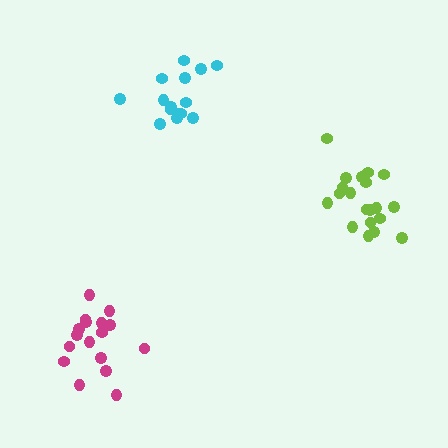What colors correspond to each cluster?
The clusters are colored: magenta, lime, cyan.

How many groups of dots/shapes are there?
There are 3 groups.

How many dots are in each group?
Group 1: 17 dots, Group 2: 20 dots, Group 3: 15 dots (52 total).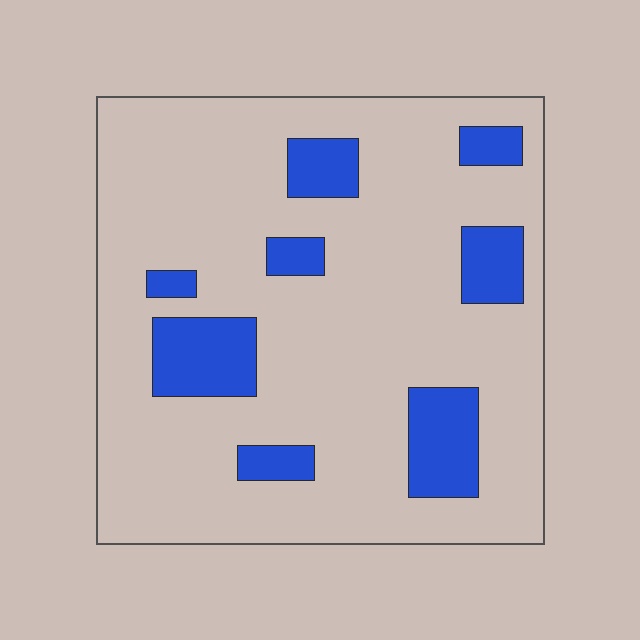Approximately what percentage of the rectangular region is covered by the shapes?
Approximately 15%.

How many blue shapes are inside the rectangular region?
8.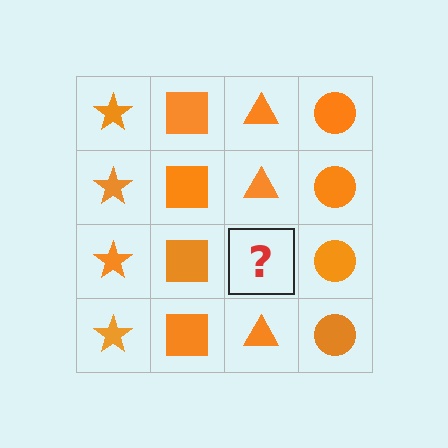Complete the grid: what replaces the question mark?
The question mark should be replaced with an orange triangle.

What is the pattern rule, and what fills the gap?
The rule is that each column has a consistent shape. The gap should be filled with an orange triangle.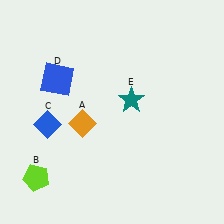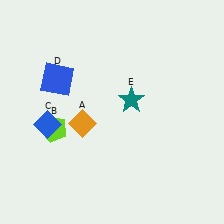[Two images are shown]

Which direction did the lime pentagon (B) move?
The lime pentagon (B) moved up.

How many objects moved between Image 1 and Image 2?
1 object moved between the two images.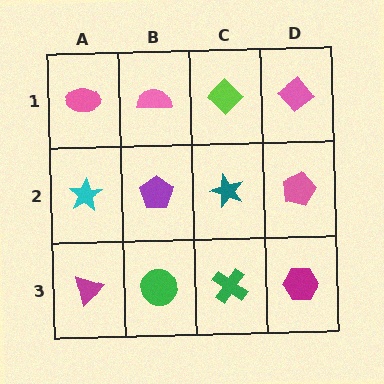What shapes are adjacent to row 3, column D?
A pink pentagon (row 2, column D), a green cross (row 3, column C).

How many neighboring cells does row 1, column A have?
2.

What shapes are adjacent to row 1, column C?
A teal star (row 2, column C), a pink semicircle (row 1, column B), a pink diamond (row 1, column D).